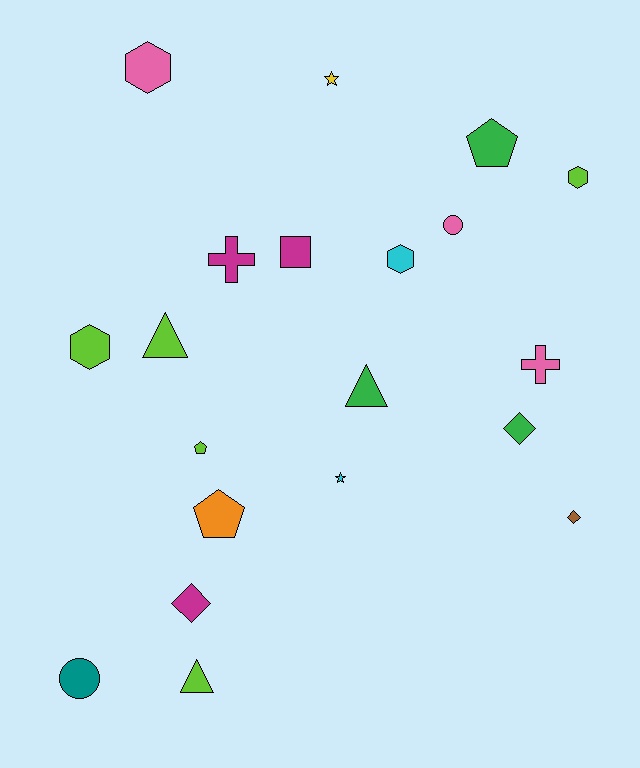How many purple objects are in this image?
There are no purple objects.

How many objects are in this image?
There are 20 objects.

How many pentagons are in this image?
There are 3 pentagons.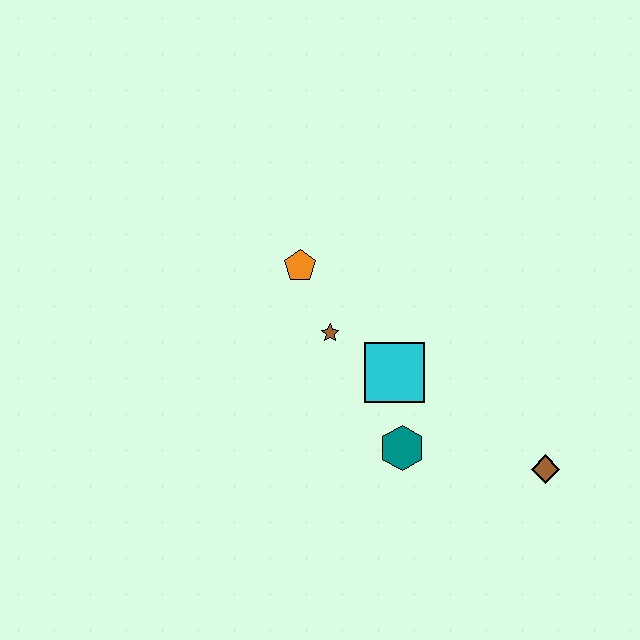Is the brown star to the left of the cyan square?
Yes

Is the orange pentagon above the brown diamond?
Yes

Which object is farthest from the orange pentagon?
The brown diamond is farthest from the orange pentagon.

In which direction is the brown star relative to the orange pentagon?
The brown star is below the orange pentagon.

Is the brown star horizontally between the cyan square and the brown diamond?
No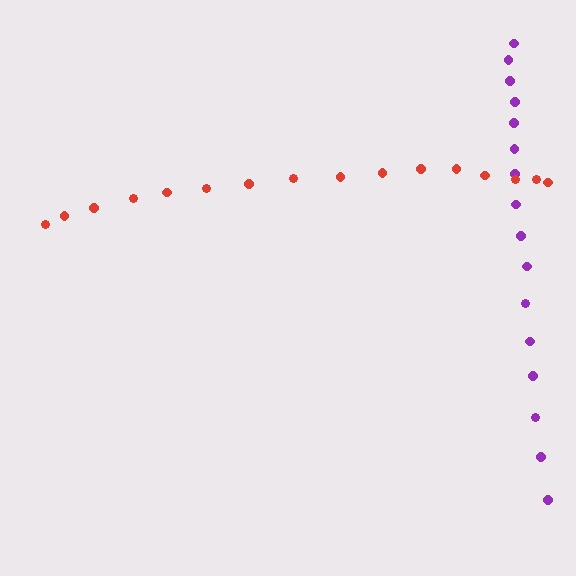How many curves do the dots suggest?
There are 2 distinct paths.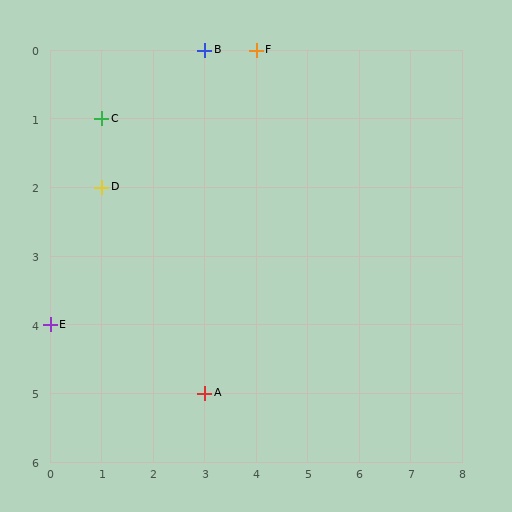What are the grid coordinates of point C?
Point C is at grid coordinates (1, 1).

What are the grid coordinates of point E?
Point E is at grid coordinates (0, 4).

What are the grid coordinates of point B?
Point B is at grid coordinates (3, 0).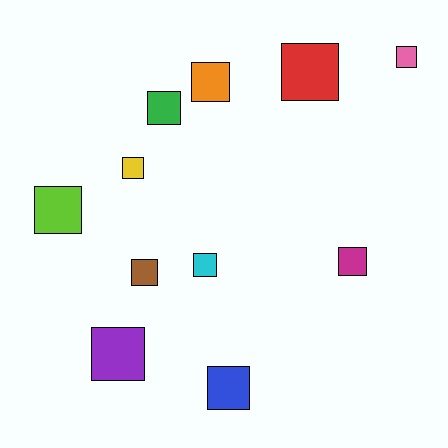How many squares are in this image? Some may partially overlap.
There are 11 squares.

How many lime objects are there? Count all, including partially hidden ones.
There is 1 lime object.